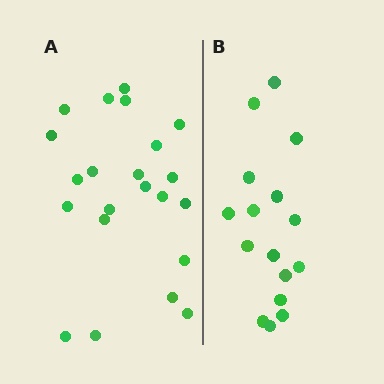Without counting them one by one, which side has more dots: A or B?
Region A (the left region) has more dots.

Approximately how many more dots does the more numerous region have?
Region A has about 6 more dots than region B.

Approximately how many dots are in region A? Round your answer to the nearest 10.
About 20 dots. (The exact count is 22, which rounds to 20.)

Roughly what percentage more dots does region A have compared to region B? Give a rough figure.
About 40% more.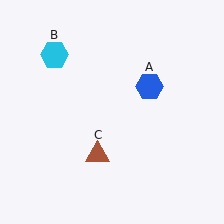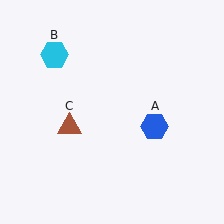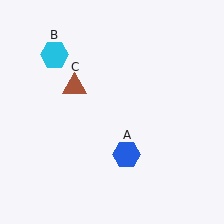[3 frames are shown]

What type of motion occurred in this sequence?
The blue hexagon (object A), brown triangle (object C) rotated clockwise around the center of the scene.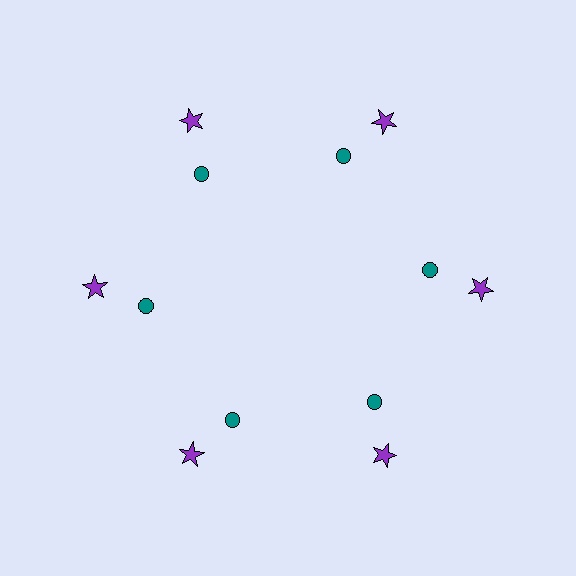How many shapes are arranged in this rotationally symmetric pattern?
There are 12 shapes, arranged in 6 groups of 2.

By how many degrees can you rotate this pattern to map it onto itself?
The pattern maps onto itself every 60 degrees of rotation.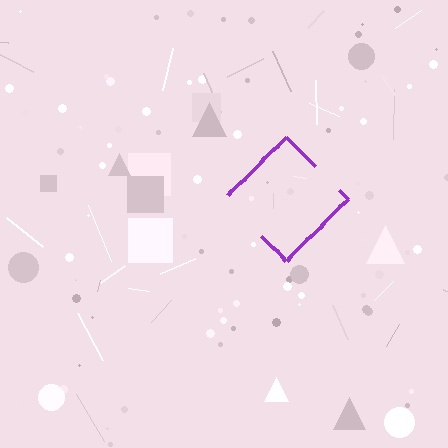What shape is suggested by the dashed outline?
The dashed outline suggests a diamond.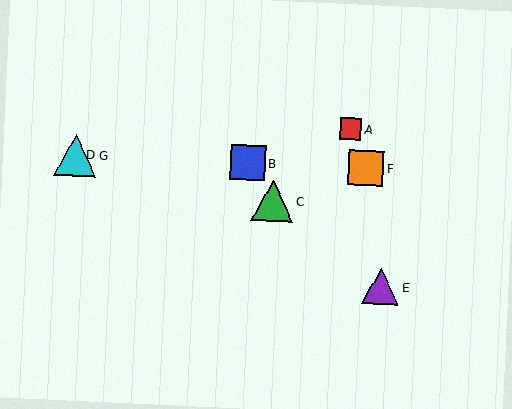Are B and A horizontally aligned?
No, B is at y≈163 and A is at y≈129.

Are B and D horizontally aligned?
Yes, both are at y≈163.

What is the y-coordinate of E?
Object E is at y≈286.